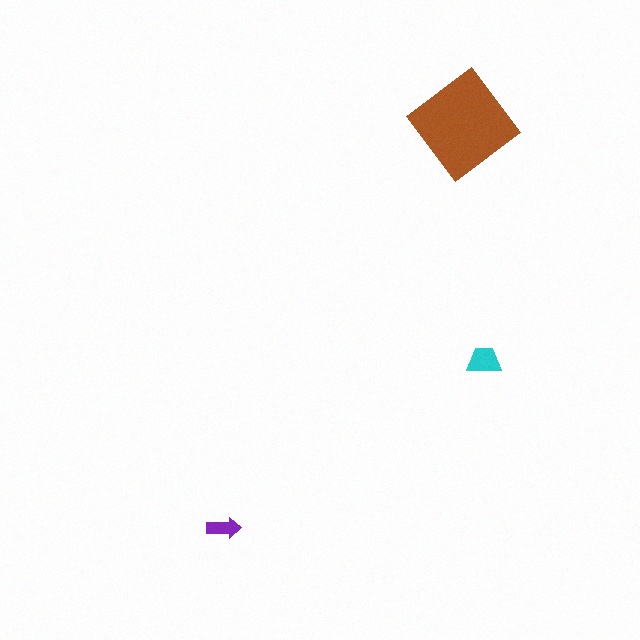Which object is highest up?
The brown diamond is topmost.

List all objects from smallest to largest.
The purple arrow, the cyan trapezoid, the brown diamond.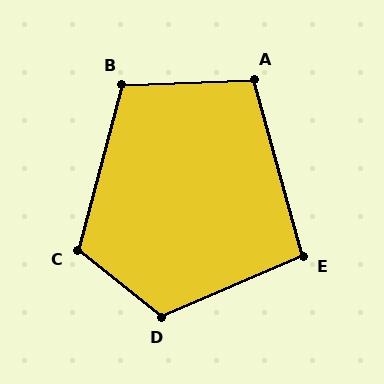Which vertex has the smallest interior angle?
E, at approximately 97 degrees.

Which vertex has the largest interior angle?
D, at approximately 118 degrees.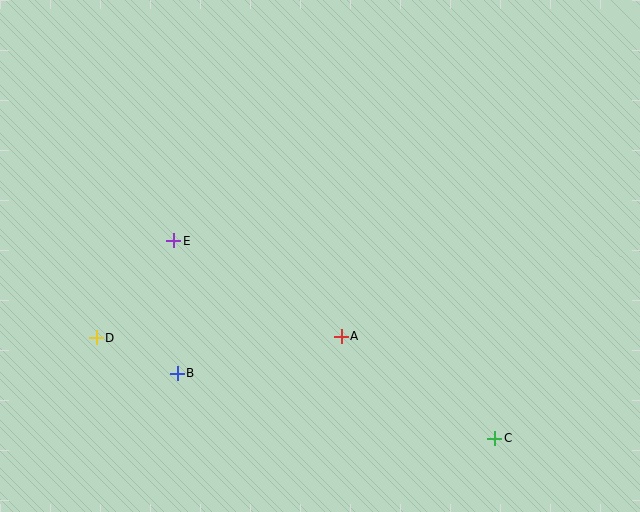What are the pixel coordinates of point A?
Point A is at (341, 337).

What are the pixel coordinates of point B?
Point B is at (177, 373).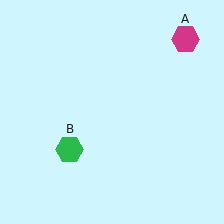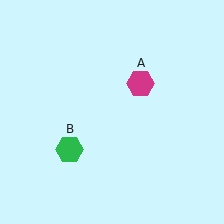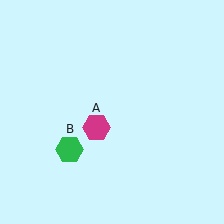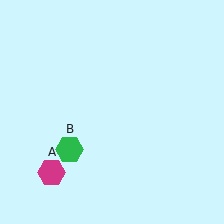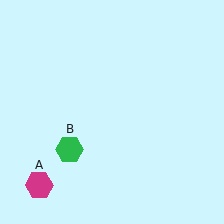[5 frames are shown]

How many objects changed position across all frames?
1 object changed position: magenta hexagon (object A).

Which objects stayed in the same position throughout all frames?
Green hexagon (object B) remained stationary.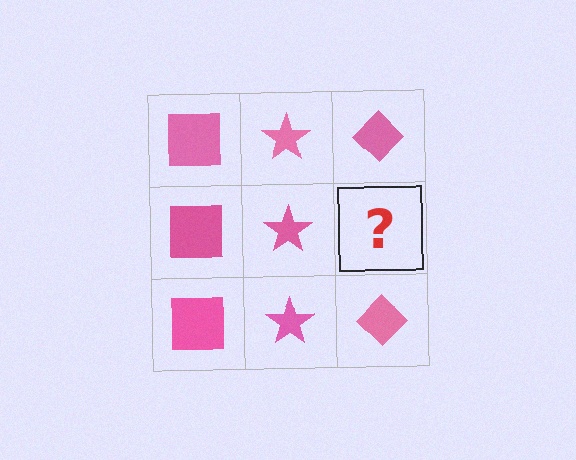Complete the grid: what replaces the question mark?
The question mark should be replaced with a pink diamond.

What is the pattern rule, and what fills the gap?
The rule is that each column has a consistent shape. The gap should be filled with a pink diamond.